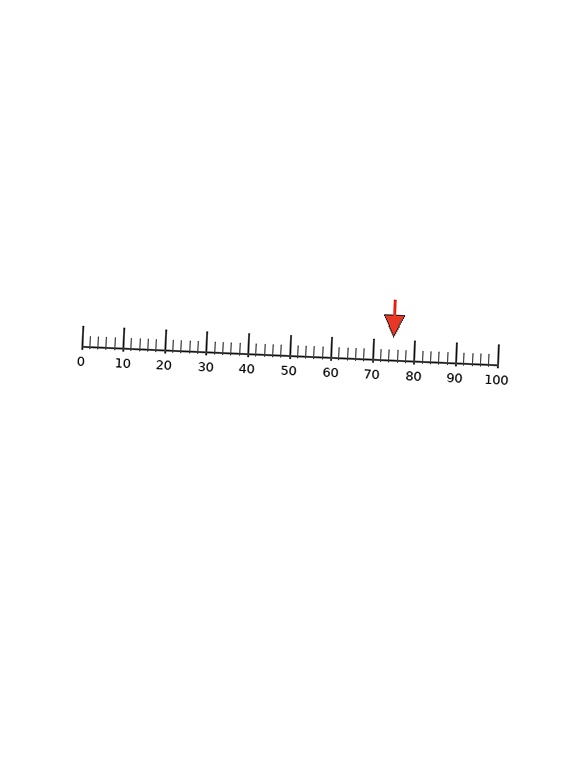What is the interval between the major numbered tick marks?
The major tick marks are spaced 10 units apart.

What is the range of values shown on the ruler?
The ruler shows values from 0 to 100.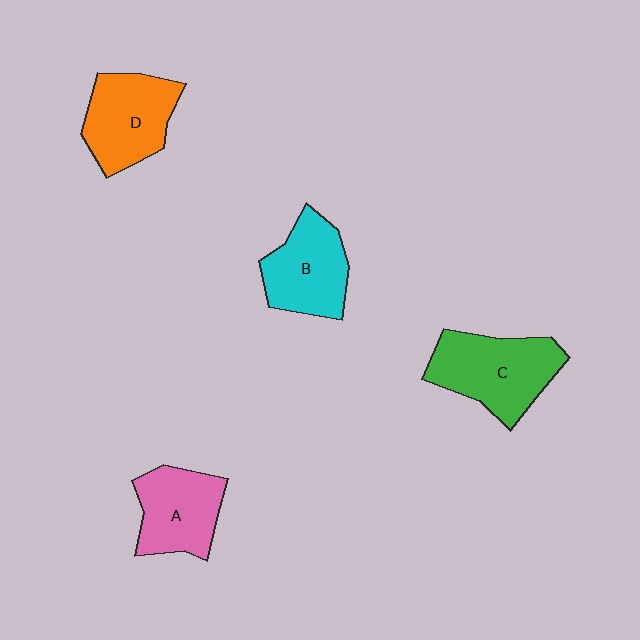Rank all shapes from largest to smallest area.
From largest to smallest: C (green), D (orange), B (cyan), A (pink).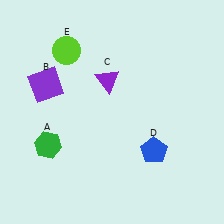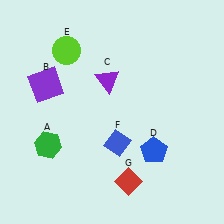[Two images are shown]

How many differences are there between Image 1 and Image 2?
There are 2 differences between the two images.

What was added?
A blue diamond (F), a red diamond (G) were added in Image 2.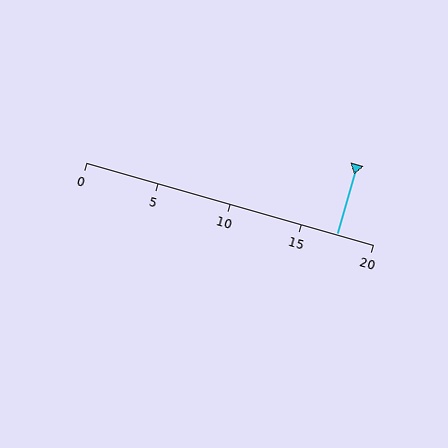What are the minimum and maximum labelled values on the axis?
The axis runs from 0 to 20.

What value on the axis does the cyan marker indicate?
The marker indicates approximately 17.5.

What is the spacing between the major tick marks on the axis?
The major ticks are spaced 5 apart.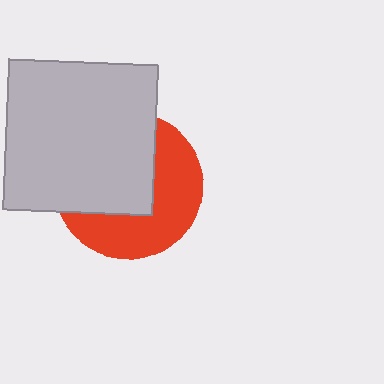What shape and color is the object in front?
The object in front is a light gray square.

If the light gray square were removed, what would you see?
You would see the complete red circle.